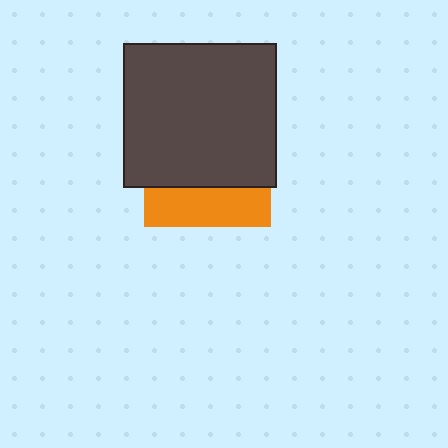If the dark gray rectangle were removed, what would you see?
You would see the complete orange square.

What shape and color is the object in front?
The object in front is a dark gray rectangle.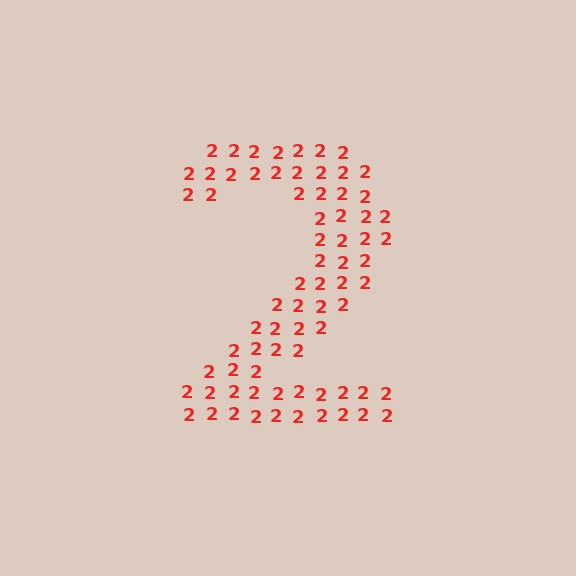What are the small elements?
The small elements are digit 2's.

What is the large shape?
The large shape is the digit 2.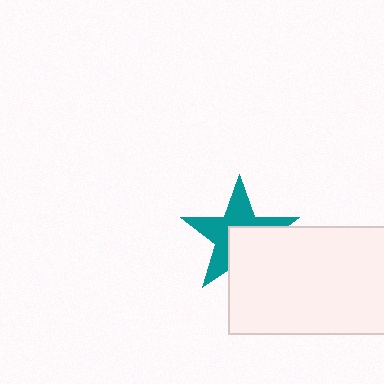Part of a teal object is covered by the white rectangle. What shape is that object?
It is a star.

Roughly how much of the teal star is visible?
About half of it is visible (roughly 56%).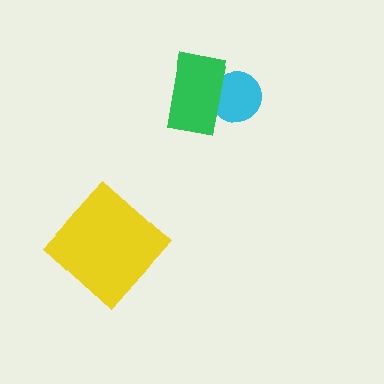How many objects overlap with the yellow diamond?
0 objects overlap with the yellow diamond.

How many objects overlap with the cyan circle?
1 object overlaps with the cyan circle.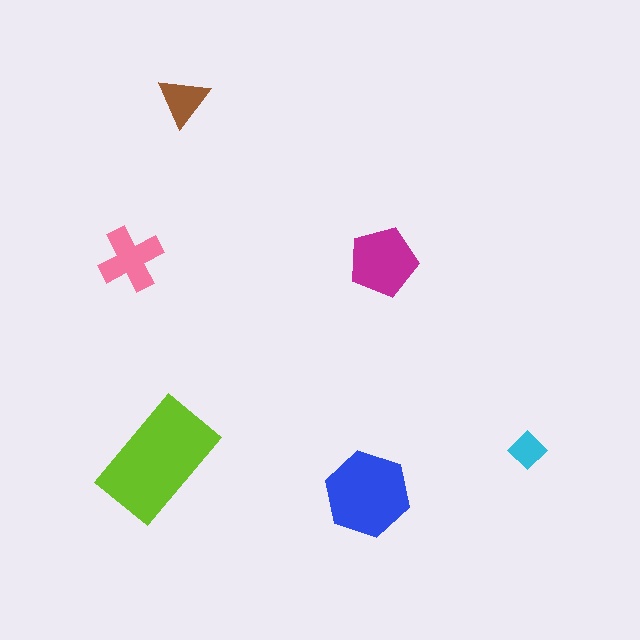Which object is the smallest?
The cyan diamond.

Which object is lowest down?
The blue hexagon is bottommost.